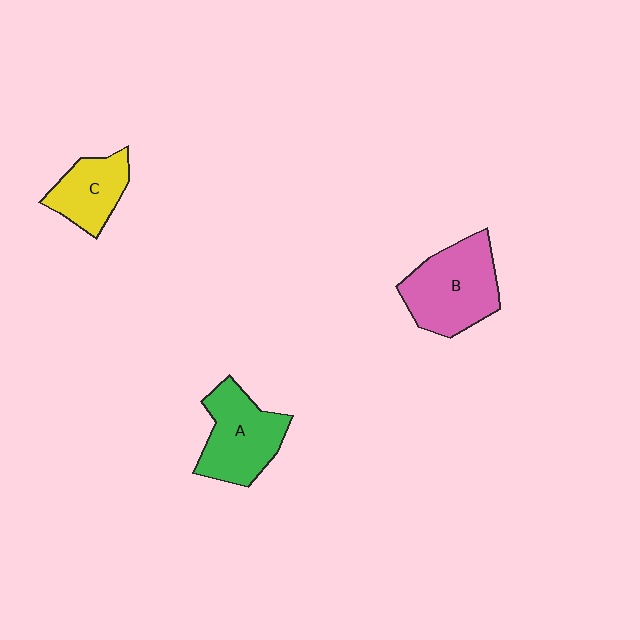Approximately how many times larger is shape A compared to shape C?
Approximately 1.4 times.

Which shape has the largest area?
Shape B (pink).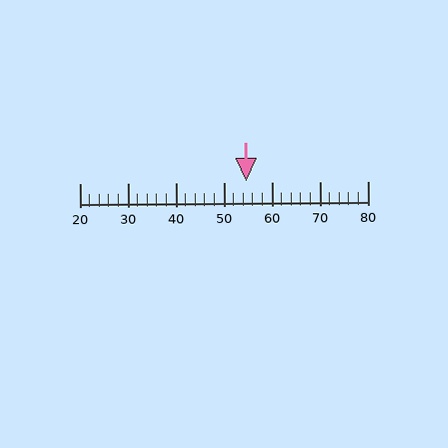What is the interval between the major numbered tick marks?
The major tick marks are spaced 10 units apart.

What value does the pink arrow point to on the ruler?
The pink arrow points to approximately 55.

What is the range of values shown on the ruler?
The ruler shows values from 20 to 80.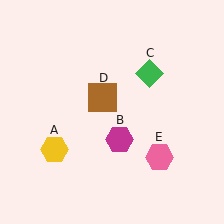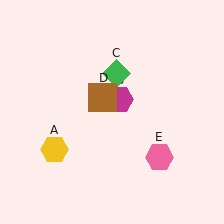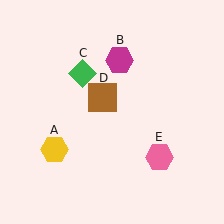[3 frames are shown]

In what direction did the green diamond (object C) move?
The green diamond (object C) moved left.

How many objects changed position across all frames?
2 objects changed position: magenta hexagon (object B), green diamond (object C).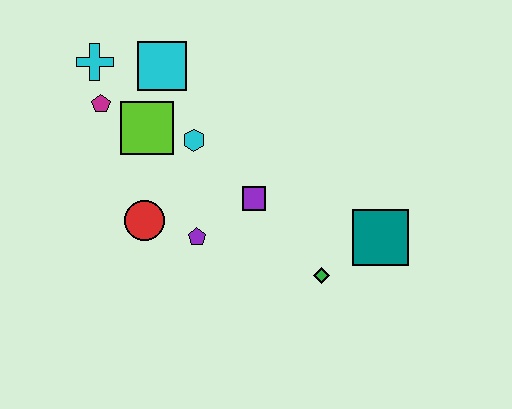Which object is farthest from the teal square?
The cyan cross is farthest from the teal square.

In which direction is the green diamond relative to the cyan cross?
The green diamond is to the right of the cyan cross.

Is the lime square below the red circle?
No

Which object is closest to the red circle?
The purple pentagon is closest to the red circle.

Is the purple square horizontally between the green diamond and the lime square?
Yes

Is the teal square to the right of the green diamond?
Yes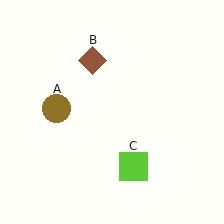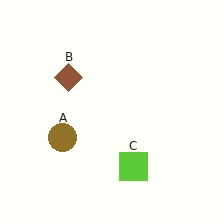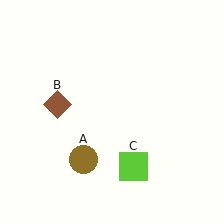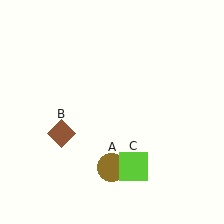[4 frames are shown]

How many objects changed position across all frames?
2 objects changed position: brown circle (object A), brown diamond (object B).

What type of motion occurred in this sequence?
The brown circle (object A), brown diamond (object B) rotated counterclockwise around the center of the scene.